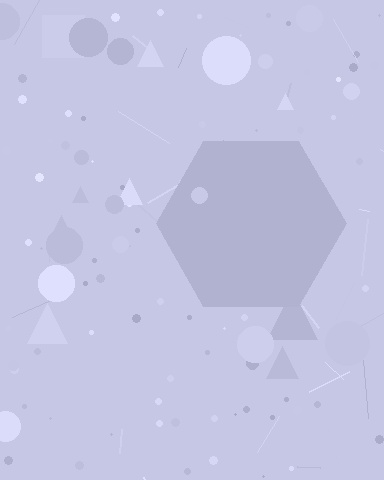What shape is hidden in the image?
A hexagon is hidden in the image.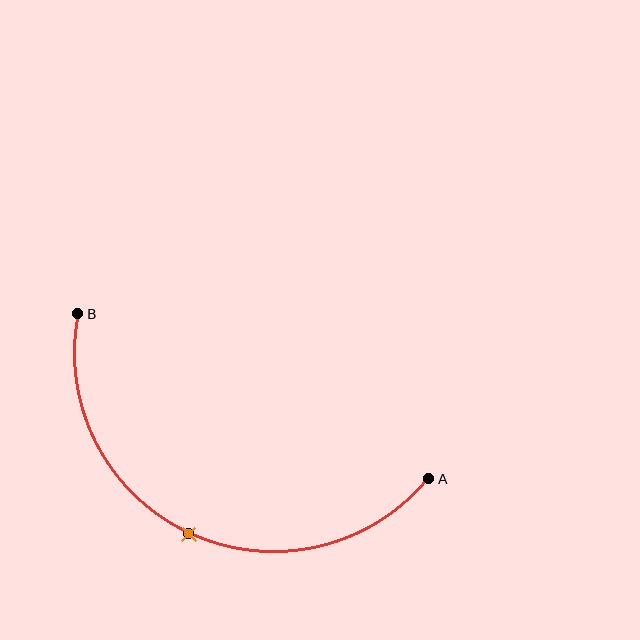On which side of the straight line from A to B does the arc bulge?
The arc bulges below the straight line connecting A and B.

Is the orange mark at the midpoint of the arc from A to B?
Yes. The orange mark lies on the arc at equal arc-length from both A and B — it is the arc midpoint.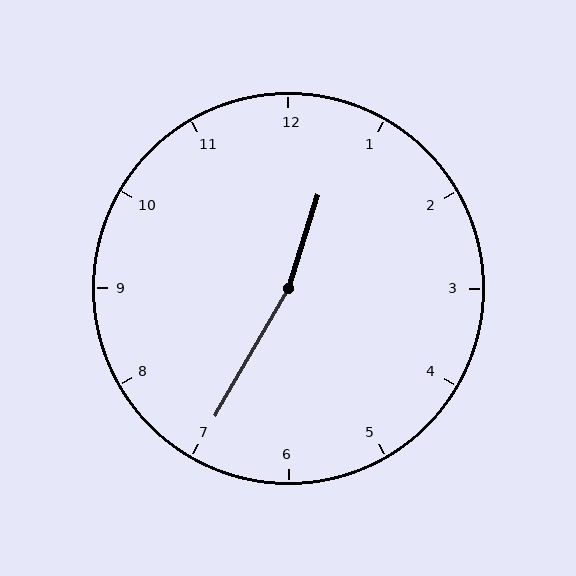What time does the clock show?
12:35.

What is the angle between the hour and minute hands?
Approximately 168 degrees.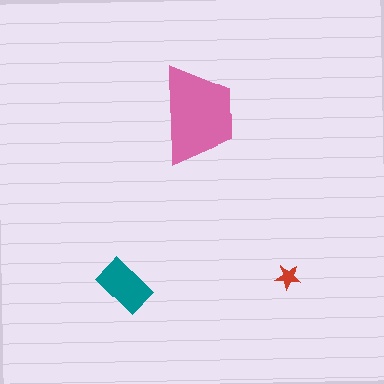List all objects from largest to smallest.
The pink trapezoid, the teal rectangle, the red star.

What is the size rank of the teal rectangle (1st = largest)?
2nd.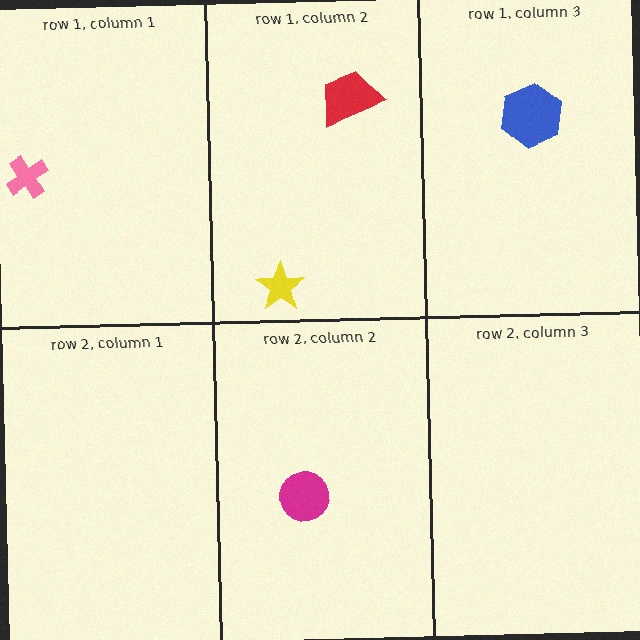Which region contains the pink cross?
The row 1, column 1 region.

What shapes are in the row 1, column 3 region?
The blue hexagon.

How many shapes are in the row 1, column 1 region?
1.